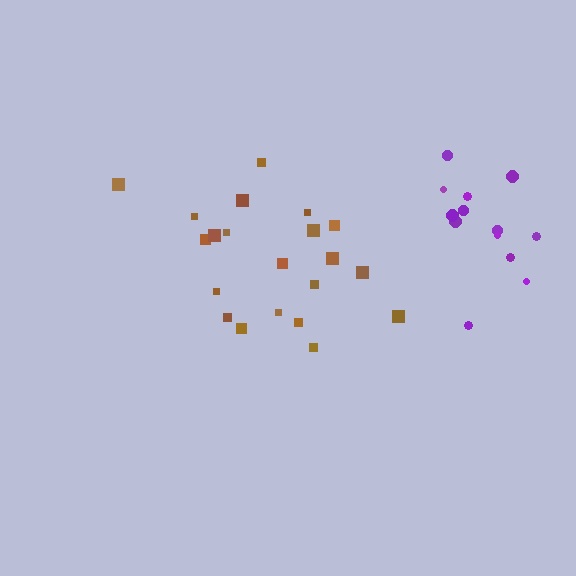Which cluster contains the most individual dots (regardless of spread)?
Brown (21).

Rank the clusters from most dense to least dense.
brown, purple.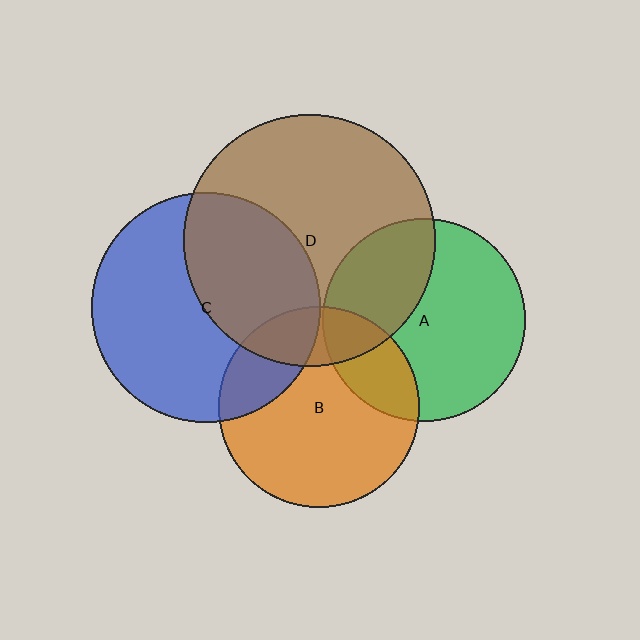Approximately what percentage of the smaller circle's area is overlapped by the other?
Approximately 20%.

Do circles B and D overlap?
Yes.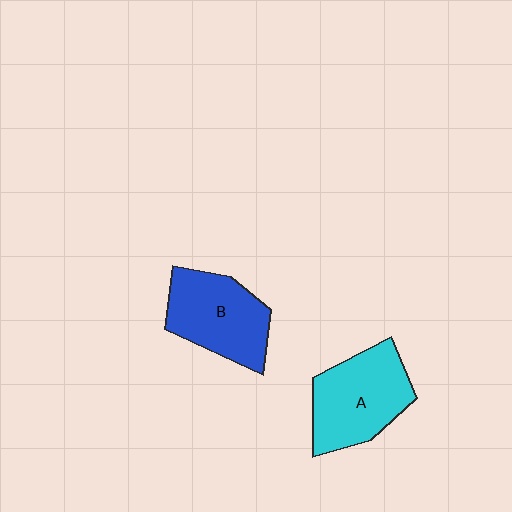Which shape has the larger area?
Shape A (cyan).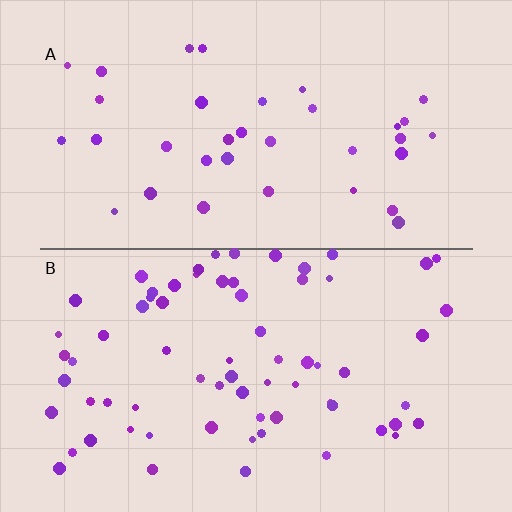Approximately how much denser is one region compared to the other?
Approximately 2.0× — region B over region A.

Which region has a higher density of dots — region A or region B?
B (the bottom).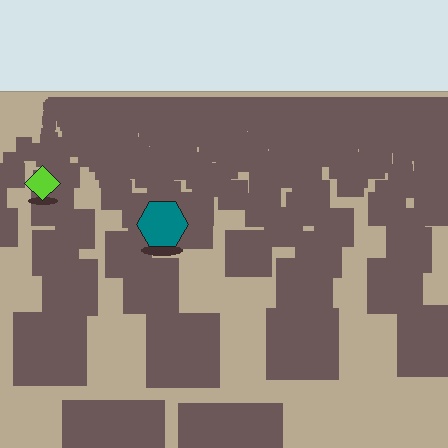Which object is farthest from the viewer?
The lime diamond is farthest from the viewer. It appears smaller and the ground texture around it is denser.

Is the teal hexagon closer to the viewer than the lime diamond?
Yes. The teal hexagon is closer — you can tell from the texture gradient: the ground texture is coarser near it.